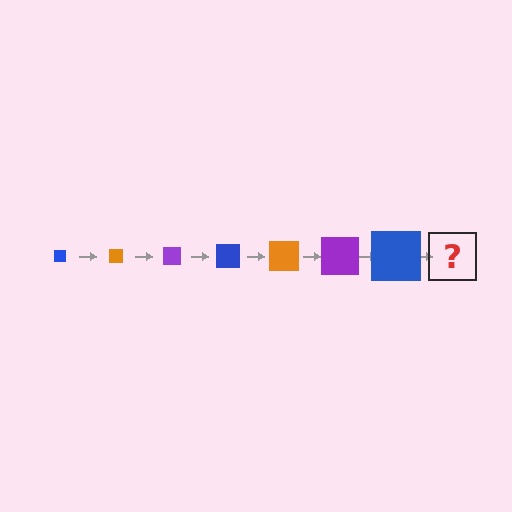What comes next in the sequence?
The next element should be an orange square, larger than the previous one.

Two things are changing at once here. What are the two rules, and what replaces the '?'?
The two rules are that the square grows larger each step and the color cycles through blue, orange, and purple. The '?' should be an orange square, larger than the previous one.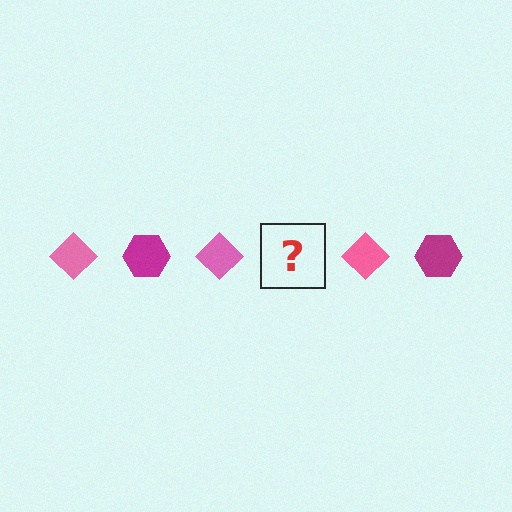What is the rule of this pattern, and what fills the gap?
The rule is that the pattern alternates between pink diamond and magenta hexagon. The gap should be filled with a magenta hexagon.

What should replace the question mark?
The question mark should be replaced with a magenta hexagon.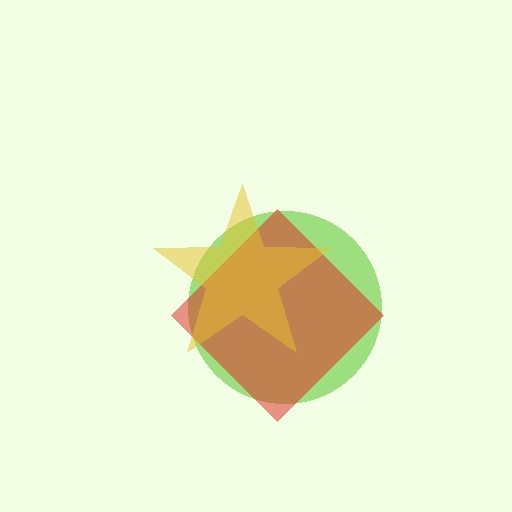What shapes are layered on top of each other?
The layered shapes are: a lime circle, a red diamond, a yellow star.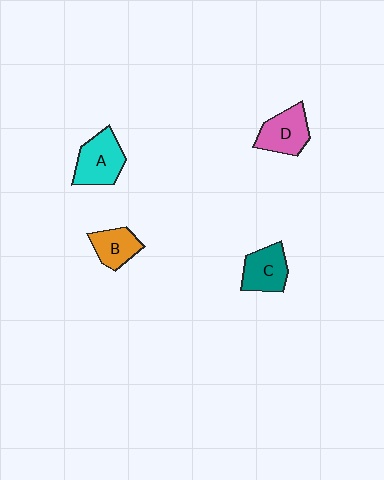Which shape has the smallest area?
Shape B (orange).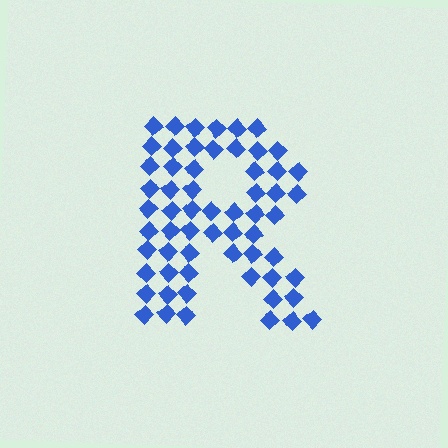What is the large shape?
The large shape is the letter R.